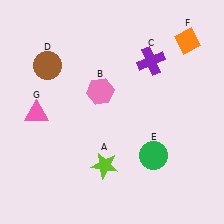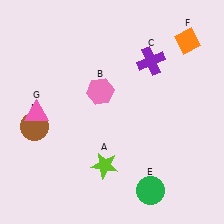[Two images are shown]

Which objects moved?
The objects that moved are: the brown circle (D), the green circle (E).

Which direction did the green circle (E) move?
The green circle (E) moved down.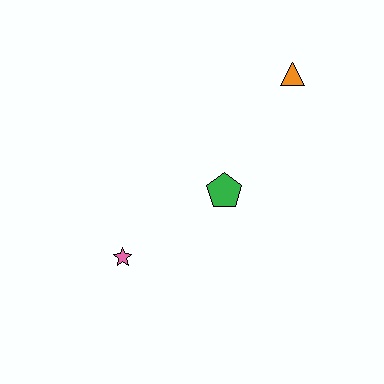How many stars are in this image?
There is 1 star.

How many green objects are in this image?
There is 1 green object.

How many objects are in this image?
There are 3 objects.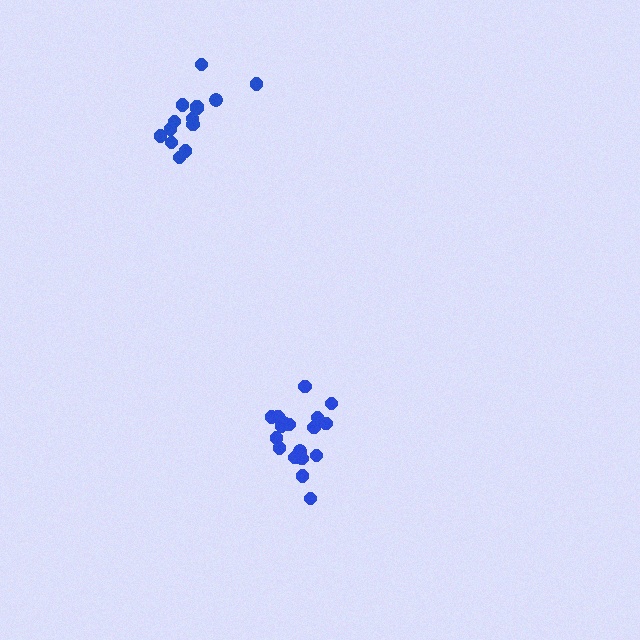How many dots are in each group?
Group 1: 19 dots, Group 2: 14 dots (33 total).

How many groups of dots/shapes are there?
There are 2 groups.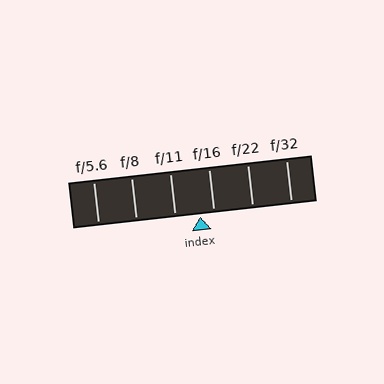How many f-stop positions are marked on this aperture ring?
There are 6 f-stop positions marked.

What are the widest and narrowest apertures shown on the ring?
The widest aperture shown is f/5.6 and the narrowest is f/32.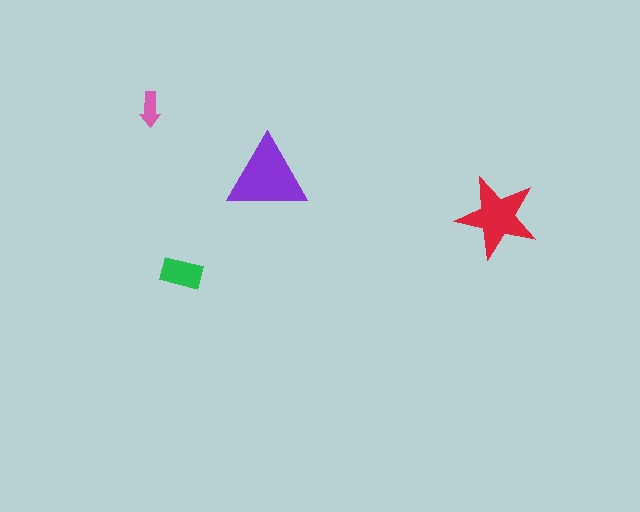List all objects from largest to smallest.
The purple triangle, the red star, the green rectangle, the pink arrow.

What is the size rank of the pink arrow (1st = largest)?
4th.